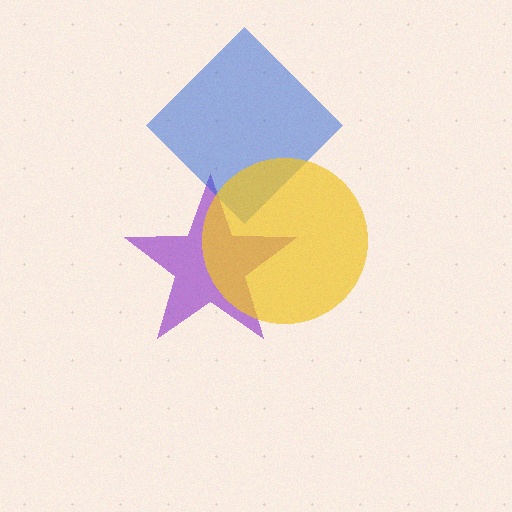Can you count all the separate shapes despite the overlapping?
Yes, there are 3 separate shapes.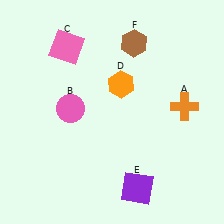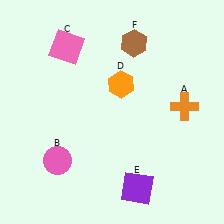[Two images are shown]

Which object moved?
The pink circle (B) moved down.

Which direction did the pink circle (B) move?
The pink circle (B) moved down.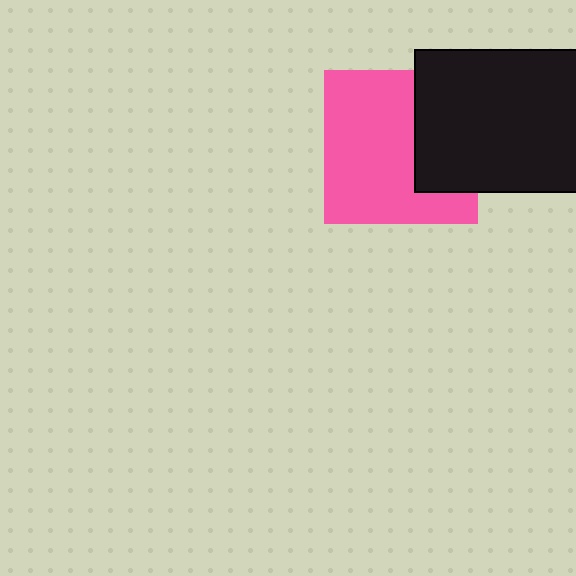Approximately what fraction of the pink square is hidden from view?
Roughly 33% of the pink square is hidden behind the black rectangle.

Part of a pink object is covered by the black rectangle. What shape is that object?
It is a square.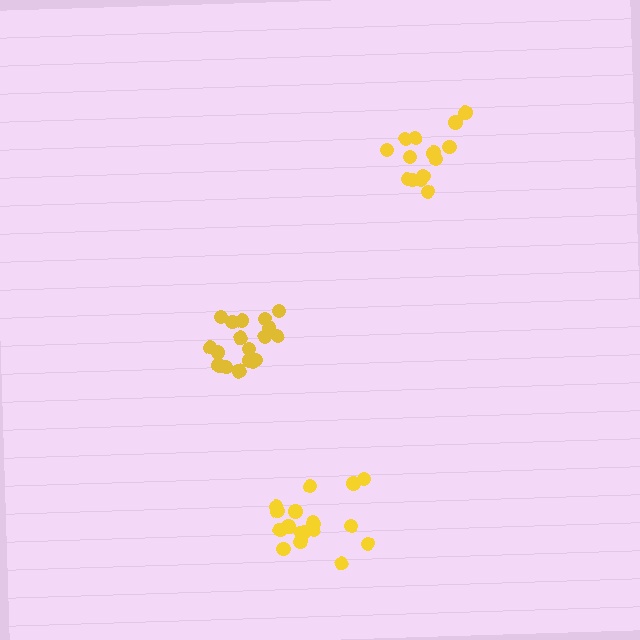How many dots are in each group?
Group 1: 18 dots, Group 2: 19 dots, Group 3: 14 dots (51 total).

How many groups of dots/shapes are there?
There are 3 groups.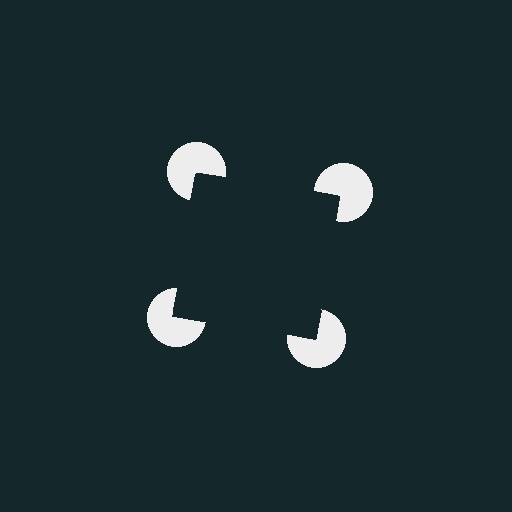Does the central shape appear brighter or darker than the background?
It typically appears slightly darker than the background, even though no actual brightness change is drawn.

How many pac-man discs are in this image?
There are 4 — one at each vertex of the illusory square.